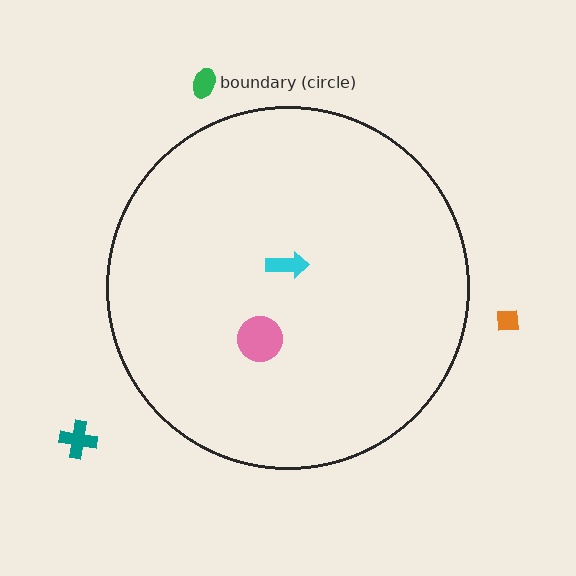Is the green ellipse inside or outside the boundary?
Outside.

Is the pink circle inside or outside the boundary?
Inside.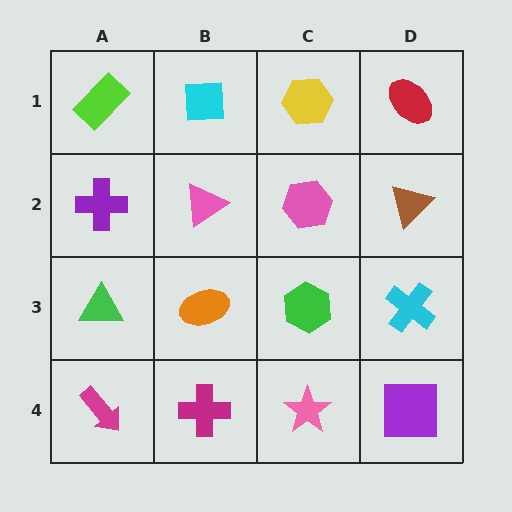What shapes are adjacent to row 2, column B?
A cyan square (row 1, column B), an orange ellipse (row 3, column B), a purple cross (row 2, column A), a pink hexagon (row 2, column C).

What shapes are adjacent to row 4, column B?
An orange ellipse (row 3, column B), a magenta arrow (row 4, column A), a pink star (row 4, column C).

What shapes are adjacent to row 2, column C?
A yellow hexagon (row 1, column C), a green hexagon (row 3, column C), a pink triangle (row 2, column B), a brown triangle (row 2, column D).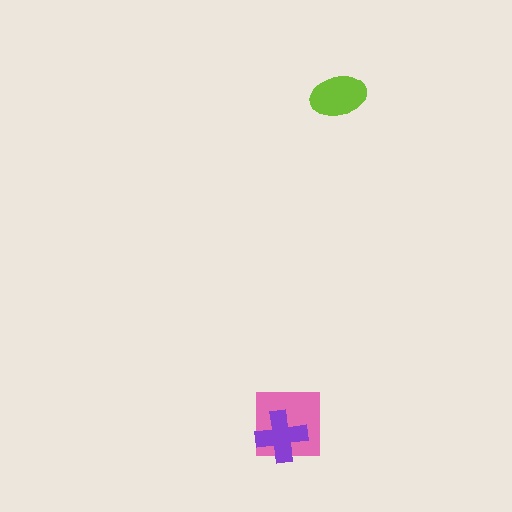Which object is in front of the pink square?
The purple cross is in front of the pink square.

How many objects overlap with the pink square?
1 object overlaps with the pink square.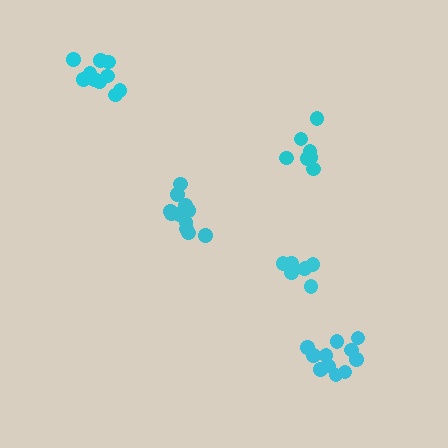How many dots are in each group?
Group 1: 12 dots, Group 2: 10 dots, Group 3: 7 dots, Group 4: 11 dots, Group 5: 7 dots (47 total).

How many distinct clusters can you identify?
There are 5 distinct clusters.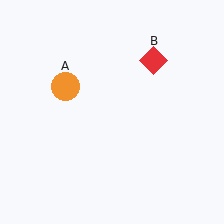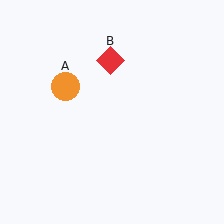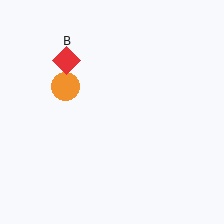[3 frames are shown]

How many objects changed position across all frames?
1 object changed position: red diamond (object B).